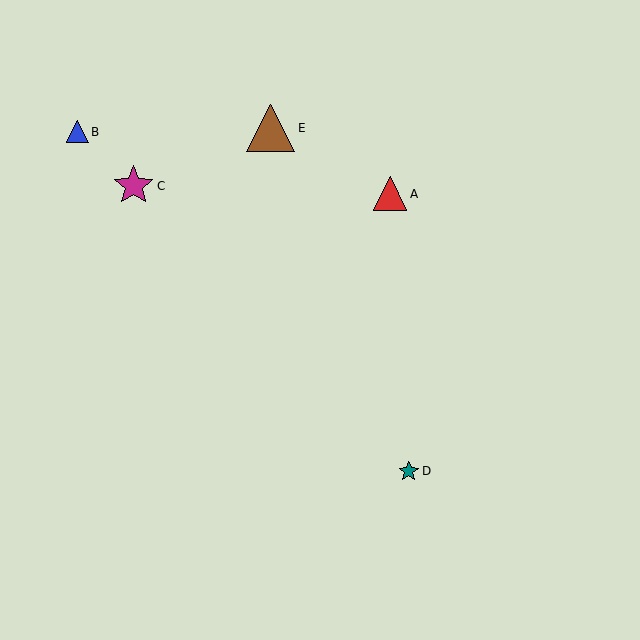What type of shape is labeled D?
Shape D is a teal star.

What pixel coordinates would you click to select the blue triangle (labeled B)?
Click at (77, 132) to select the blue triangle B.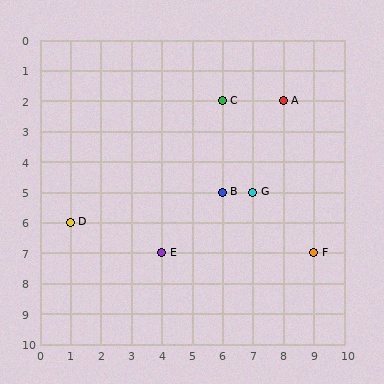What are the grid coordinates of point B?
Point B is at grid coordinates (6, 5).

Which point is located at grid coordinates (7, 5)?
Point G is at (7, 5).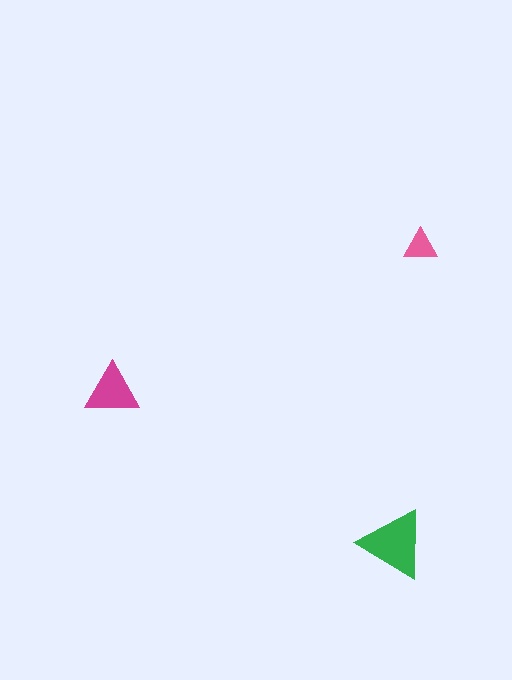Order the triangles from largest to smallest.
the green one, the magenta one, the pink one.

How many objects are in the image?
There are 3 objects in the image.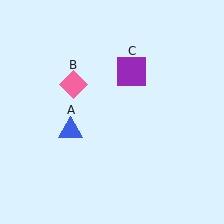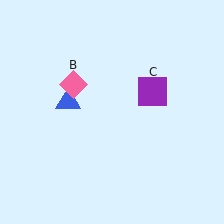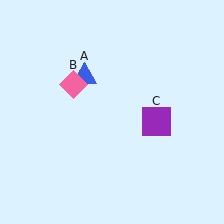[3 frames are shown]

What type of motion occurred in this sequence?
The blue triangle (object A), purple square (object C) rotated clockwise around the center of the scene.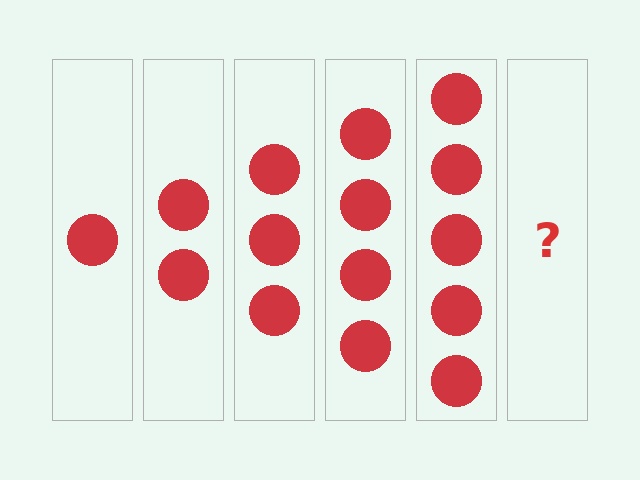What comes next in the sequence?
The next element should be 6 circles.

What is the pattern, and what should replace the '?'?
The pattern is that each step adds one more circle. The '?' should be 6 circles.